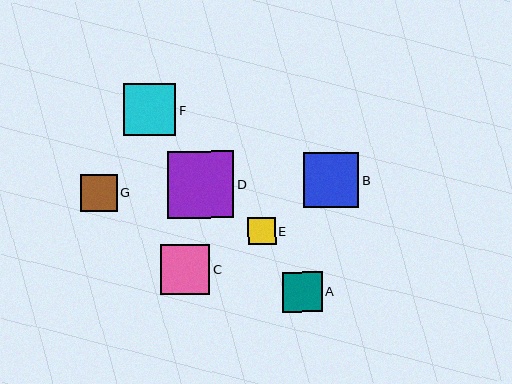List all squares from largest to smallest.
From largest to smallest: D, B, F, C, A, G, E.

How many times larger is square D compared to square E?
Square D is approximately 2.4 times the size of square E.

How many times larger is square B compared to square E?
Square B is approximately 2.0 times the size of square E.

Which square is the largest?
Square D is the largest with a size of approximately 67 pixels.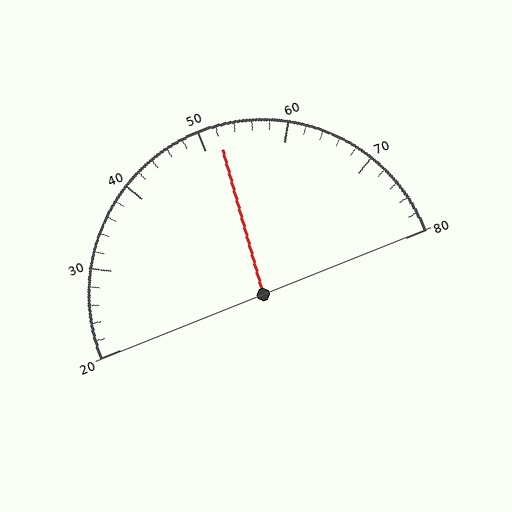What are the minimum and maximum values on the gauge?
The gauge ranges from 20 to 80.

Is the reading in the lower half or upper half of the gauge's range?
The reading is in the upper half of the range (20 to 80).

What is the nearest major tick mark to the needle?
The nearest major tick mark is 50.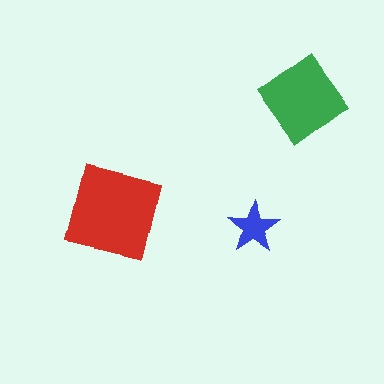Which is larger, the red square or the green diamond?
The red square.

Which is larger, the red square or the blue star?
The red square.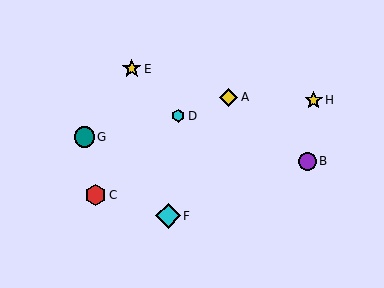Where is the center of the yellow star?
The center of the yellow star is at (314, 100).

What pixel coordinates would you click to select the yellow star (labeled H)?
Click at (314, 100) to select the yellow star H.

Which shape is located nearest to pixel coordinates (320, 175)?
The purple circle (labeled B) at (307, 161) is nearest to that location.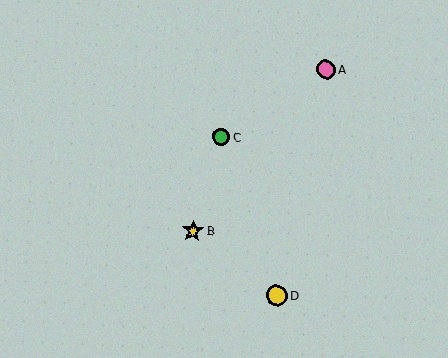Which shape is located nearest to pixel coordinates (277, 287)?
The yellow circle (labeled D) at (277, 295) is nearest to that location.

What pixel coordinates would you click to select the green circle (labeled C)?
Click at (221, 137) to select the green circle C.